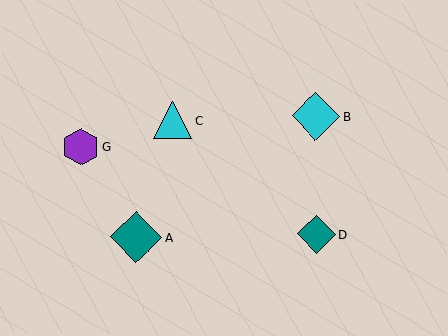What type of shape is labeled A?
Shape A is a teal diamond.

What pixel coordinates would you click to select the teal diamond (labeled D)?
Click at (316, 234) to select the teal diamond D.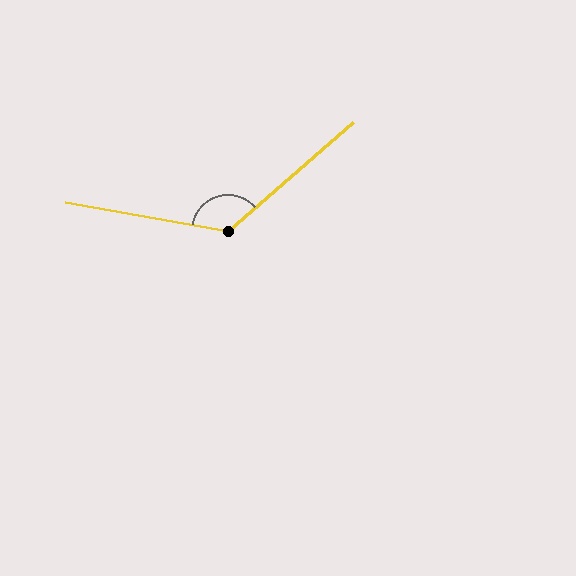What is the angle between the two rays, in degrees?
Approximately 129 degrees.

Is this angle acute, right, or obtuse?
It is obtuse.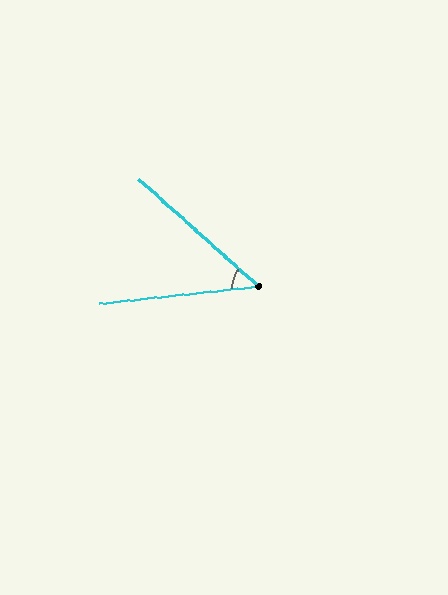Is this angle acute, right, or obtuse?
It is acute.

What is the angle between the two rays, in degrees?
Approximately 48 degrees.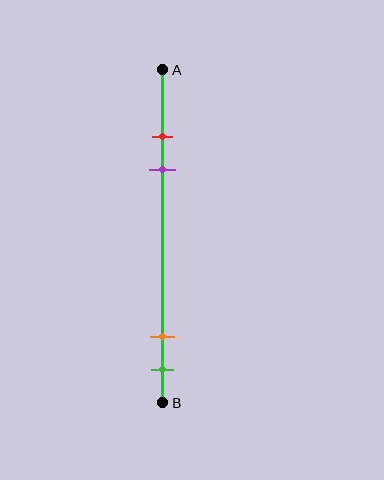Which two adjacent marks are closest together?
The red and purple marks are the closest adjacent pair.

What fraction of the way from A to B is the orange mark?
The orange mark is approximately 80% (0.8) of the way from A to B.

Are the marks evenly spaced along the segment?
No, the marks are not evenly spaced.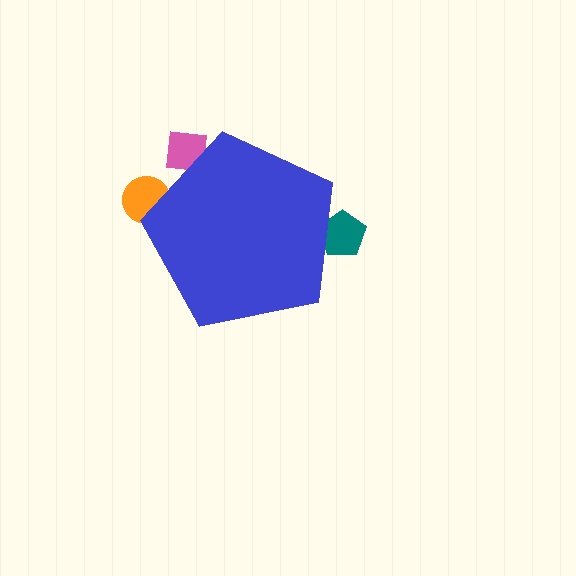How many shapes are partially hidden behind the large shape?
3 shapes are partially hidden.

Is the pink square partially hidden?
Yes, the pink square is partially hidden behind the blue pentagon.